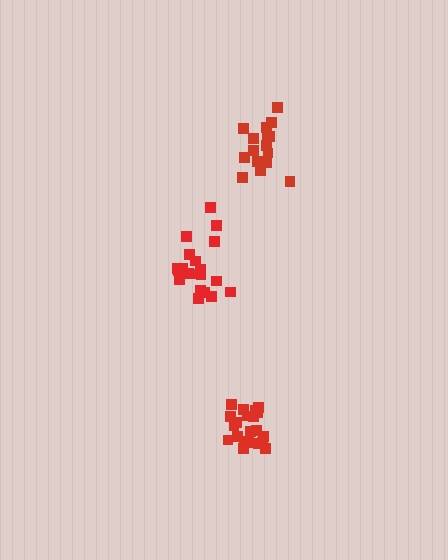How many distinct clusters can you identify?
There are 3 distinct clusters.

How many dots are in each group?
Group 1: 21 dots, Group 2: 21 dots, Group 3: 16 dots (58 total).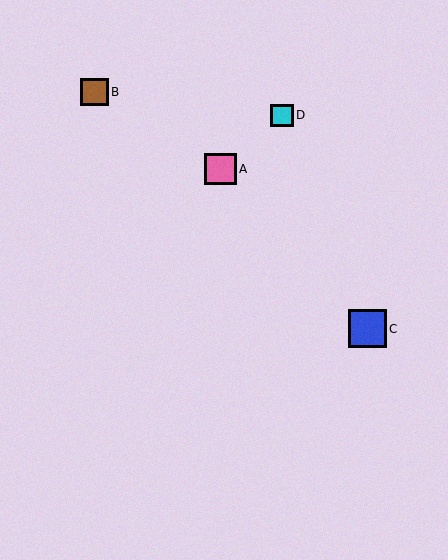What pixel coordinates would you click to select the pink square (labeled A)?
Click at (221, 169) to select the pink square A.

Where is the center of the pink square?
The center of the pink square is at (221, 169).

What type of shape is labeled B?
Shape B is a brown square.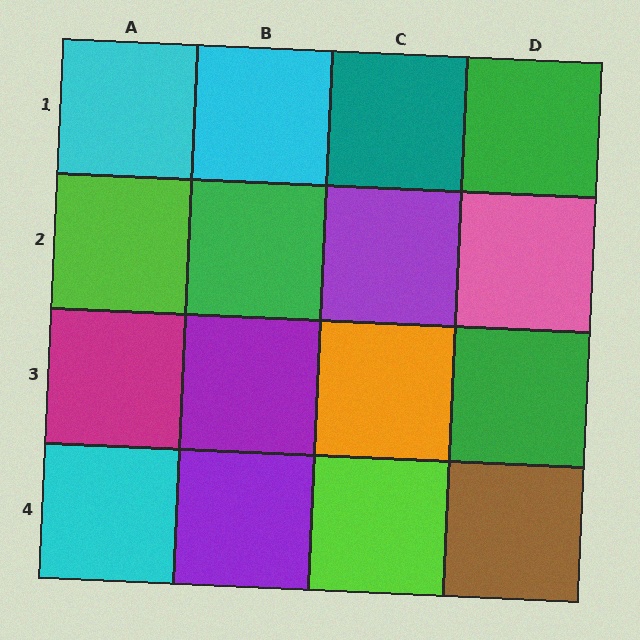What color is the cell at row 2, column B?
Green.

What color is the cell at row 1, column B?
Cyan.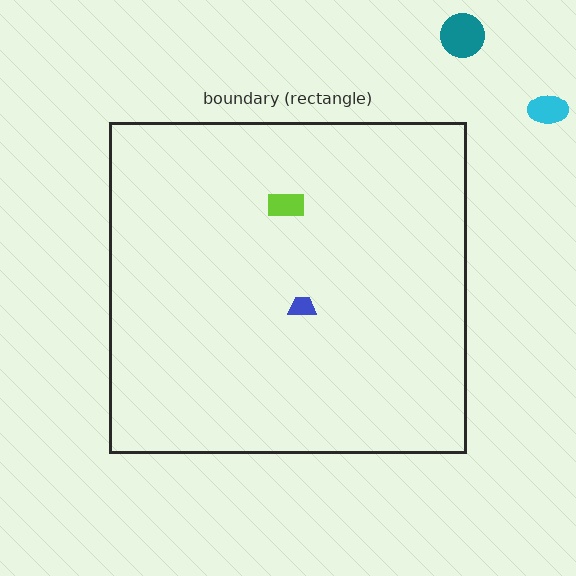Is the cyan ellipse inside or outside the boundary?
Outside.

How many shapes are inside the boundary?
2 inside, 2 outside.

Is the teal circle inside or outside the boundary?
Outside.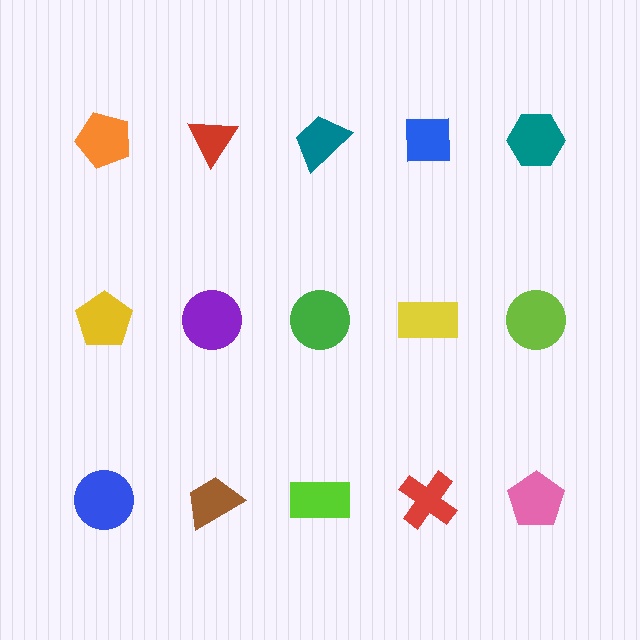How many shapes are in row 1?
5 shapes.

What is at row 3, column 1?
A blue circle.